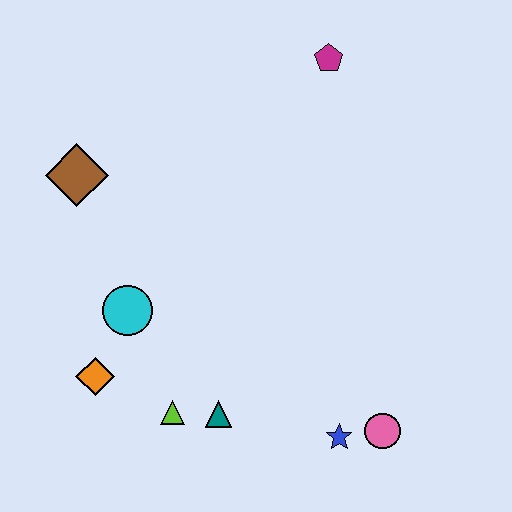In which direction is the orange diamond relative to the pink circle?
The orange diamond is to the left of the pink circle.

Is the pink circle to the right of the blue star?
Yes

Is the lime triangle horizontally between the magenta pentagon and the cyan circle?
Yes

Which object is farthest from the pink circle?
The brown diamond is farthest from the pink circle.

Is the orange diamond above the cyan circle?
No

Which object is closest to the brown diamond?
The cyan circle is closest to the brown diamond.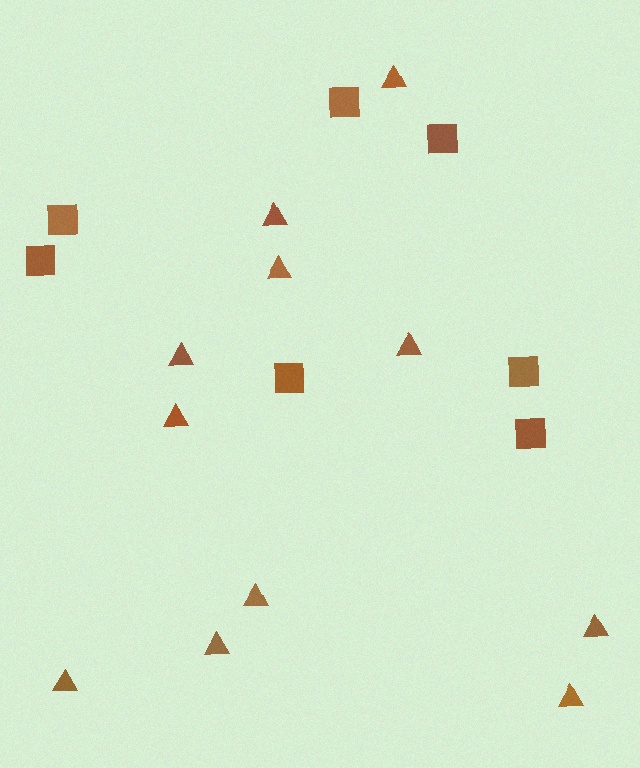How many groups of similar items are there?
There are 2 groups: one group of triangles (11) and one group of squares (7).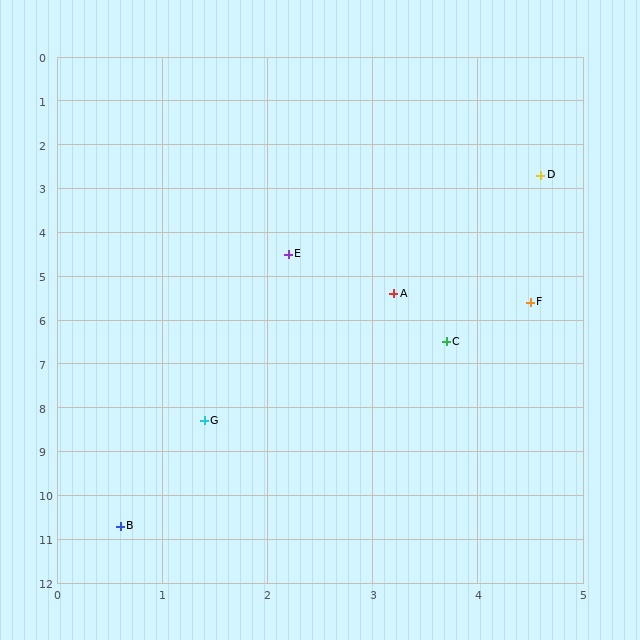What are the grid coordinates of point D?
Point D is at approximately (4.6, 2.7).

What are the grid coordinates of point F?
Point F is at approximately (4.5, 5.6).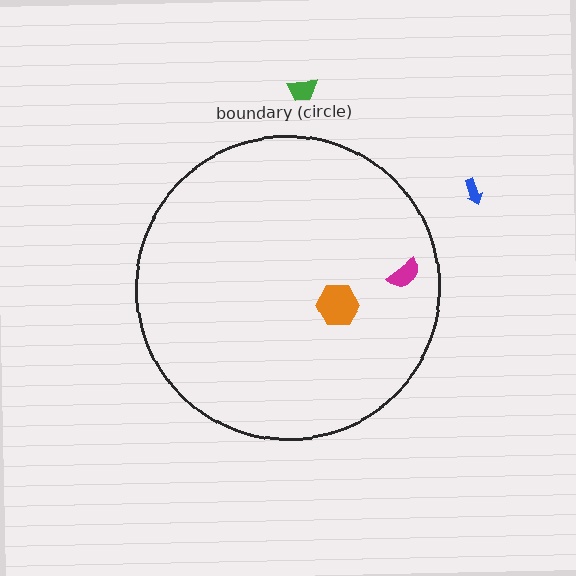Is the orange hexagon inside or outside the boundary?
Inside.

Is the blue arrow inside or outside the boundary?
Outside.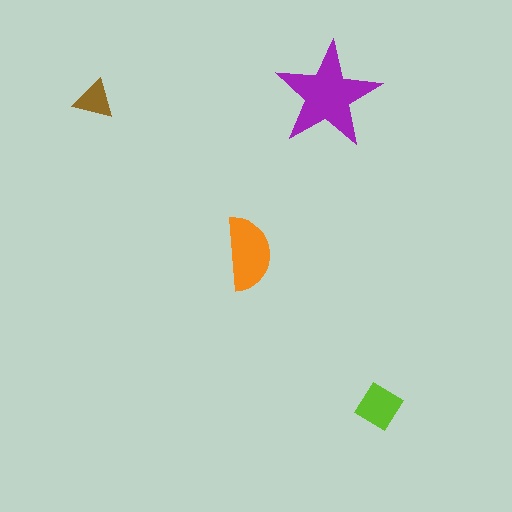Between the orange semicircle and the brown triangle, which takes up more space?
The orange semicircle.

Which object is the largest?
The purple star.